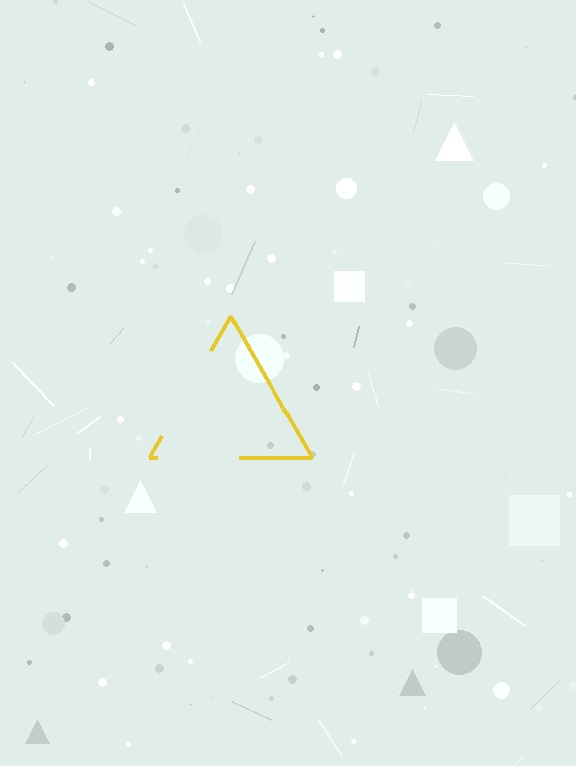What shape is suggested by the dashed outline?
The dashed outline suggests a triangle.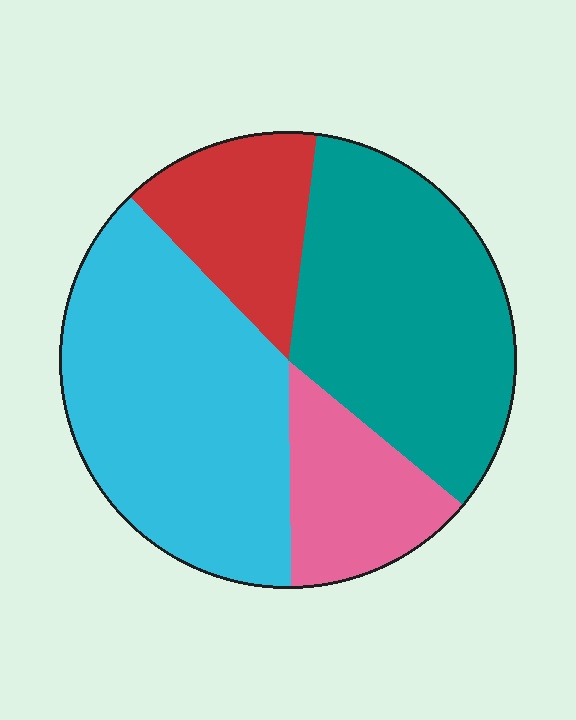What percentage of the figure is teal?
Teal takes up about one third (1/3) of the figure.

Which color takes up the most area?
Cyan, at roughly 40%.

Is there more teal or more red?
Teal.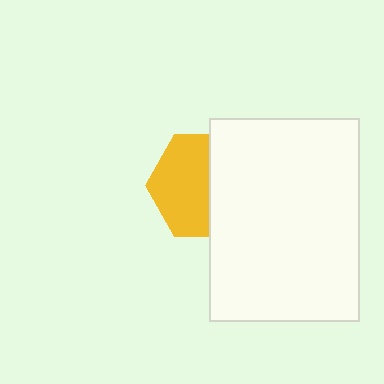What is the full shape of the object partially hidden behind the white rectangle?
The partially hidden object is a yellow hexagon.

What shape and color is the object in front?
The object in front is a white rectangle.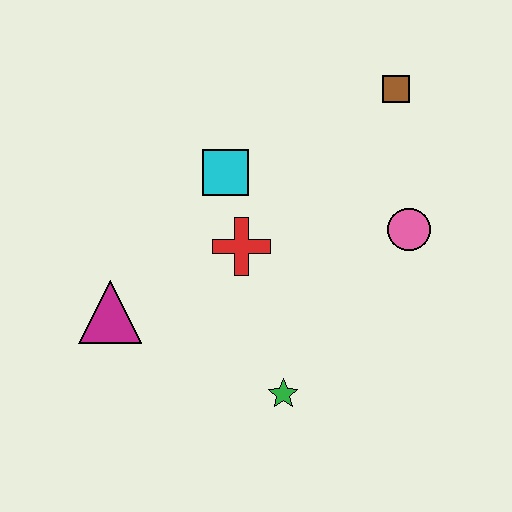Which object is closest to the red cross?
The cyan square is closest to the red cross.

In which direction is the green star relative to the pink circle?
The green star is below the pink circle.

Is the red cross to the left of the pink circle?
Yes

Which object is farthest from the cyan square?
The green star is farthest from the cyan square.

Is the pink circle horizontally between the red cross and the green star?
No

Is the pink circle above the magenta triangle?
Yes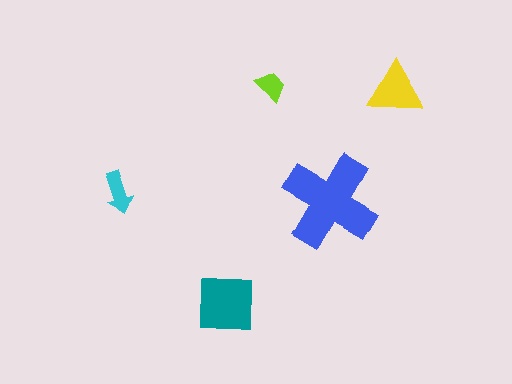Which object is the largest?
The blue cross.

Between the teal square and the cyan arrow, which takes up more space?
The teal square.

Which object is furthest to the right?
The yellow triangle is rightmost.